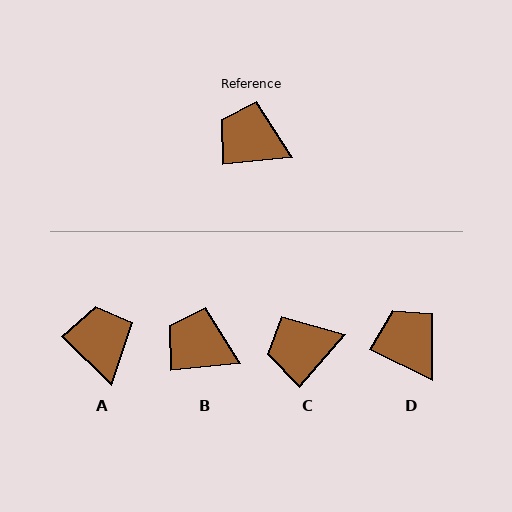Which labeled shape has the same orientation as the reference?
B.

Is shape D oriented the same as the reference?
No, it is off by about 32 degrees.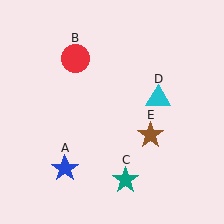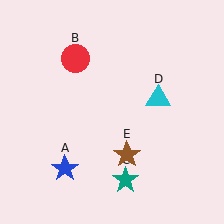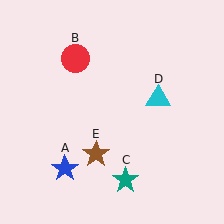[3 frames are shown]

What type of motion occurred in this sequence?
The brown star (object E) rotated clockwise around the center of the scene.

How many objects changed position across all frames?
1 object changed position: brown star (object E).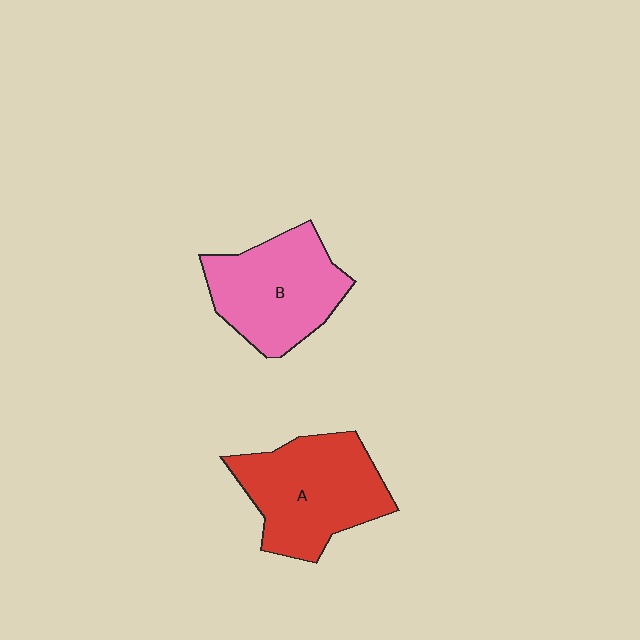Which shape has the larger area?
Shape A (red).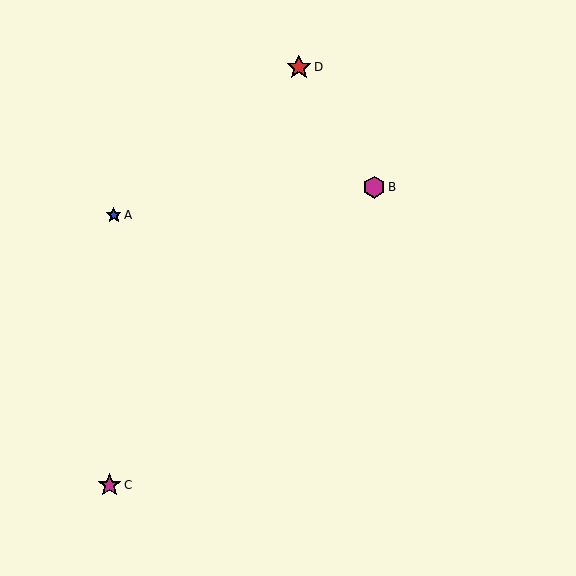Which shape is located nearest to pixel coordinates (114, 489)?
The magenta star (labeled C) at (110, 485) is nearest to that location.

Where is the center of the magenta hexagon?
The center of the magenta hexagon is at (374, 187).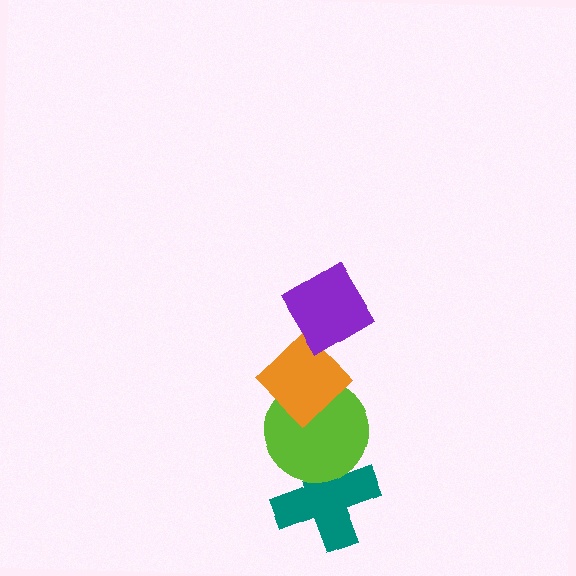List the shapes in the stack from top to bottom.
From top to bottom: the purple diamond, the orange diamond, the lime circle, the teal cross.